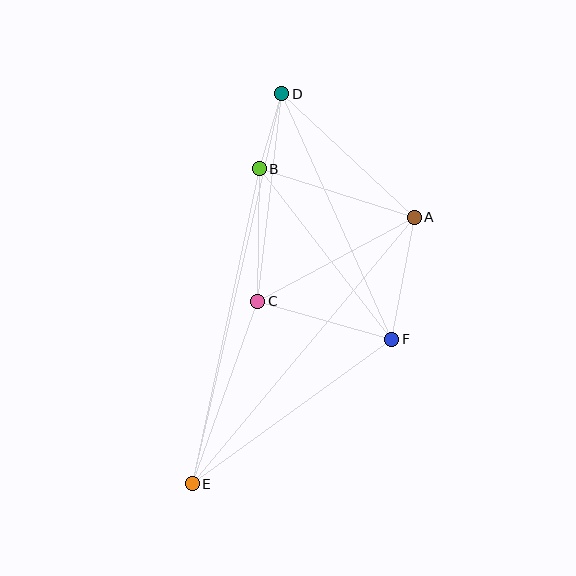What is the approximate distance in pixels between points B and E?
The distance between B and E is approximately 322 pixels.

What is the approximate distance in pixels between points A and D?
The distance between A and D is approximately 181 pixels.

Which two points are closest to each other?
Points B and D are closest to each other.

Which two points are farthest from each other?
Points D and E are farthest from each other.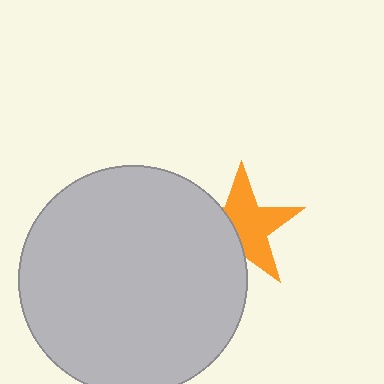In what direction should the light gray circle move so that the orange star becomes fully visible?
The light gray circle should move left. That is the shortest direction to clear the overlap and leave the orange star fully visible.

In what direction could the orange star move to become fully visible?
The orange star could move right. That would shift it out from behind the light gray circle entirely.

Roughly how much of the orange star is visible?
About half of it is visible (roughly 62%).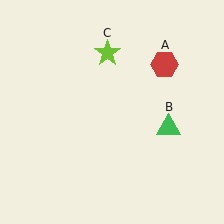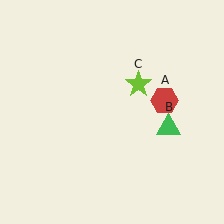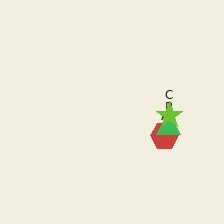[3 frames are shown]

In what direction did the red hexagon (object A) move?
The red hexagon (object A) moved down.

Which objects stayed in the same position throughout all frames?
Green triangle (object B) remained stationary.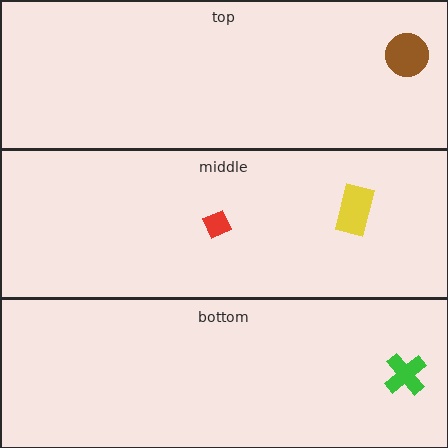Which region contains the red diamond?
The middle region.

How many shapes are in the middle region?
2.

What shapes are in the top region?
The brown circle.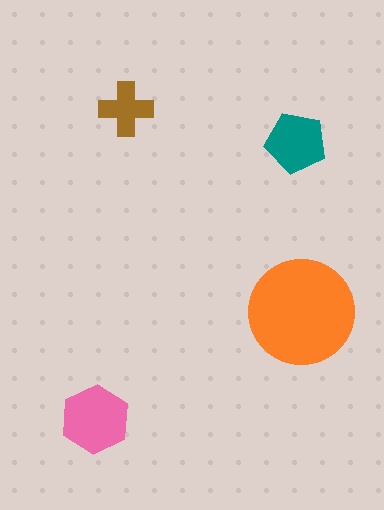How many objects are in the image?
There are 4 objects in the image.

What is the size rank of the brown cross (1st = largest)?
4th.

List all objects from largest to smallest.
The orange circle, the pink hexagon, the teal pentagon, the brown cross.